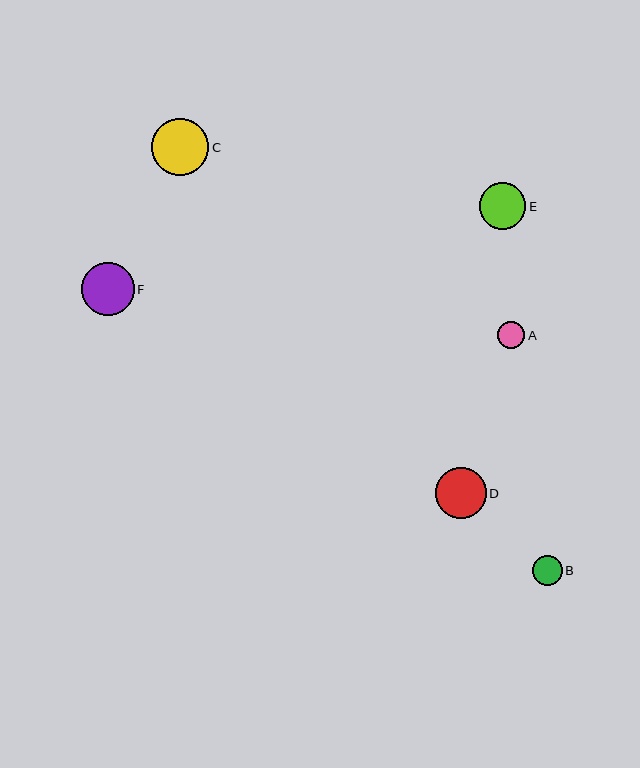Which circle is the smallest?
Circle A is the smallest with a size of approximately 27 pixels.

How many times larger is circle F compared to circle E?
Circle F is approximately 1.1 times the size of circle E.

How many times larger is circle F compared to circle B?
Circle F is approximately 1.8 times the size of circle B.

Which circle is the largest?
Circle C is the largest with a size of approximately 57 pixels.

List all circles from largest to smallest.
From largest to smallest: C, F, D, E, B, A.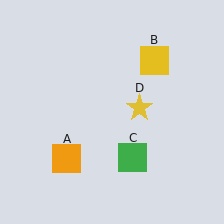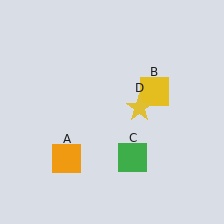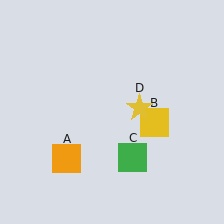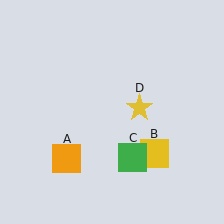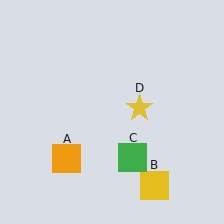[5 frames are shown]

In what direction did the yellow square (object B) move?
The yellow square (object B) moved down.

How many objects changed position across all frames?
1 object changed position: yellow square (object B).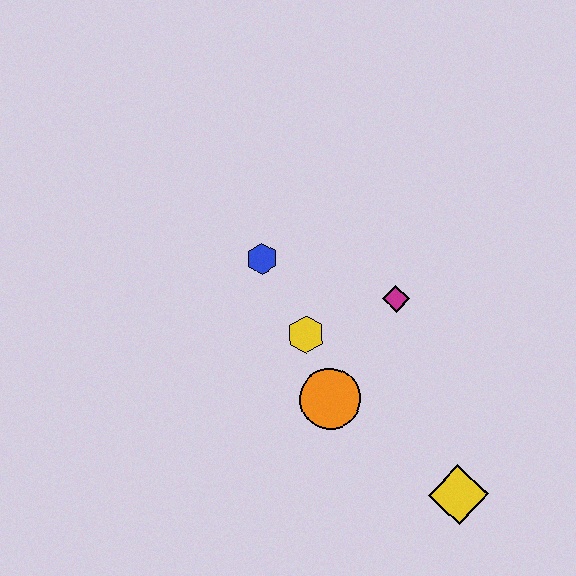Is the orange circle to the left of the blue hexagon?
No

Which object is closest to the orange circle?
The yellow hexagon is closest to the orange circle.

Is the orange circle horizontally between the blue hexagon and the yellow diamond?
Yes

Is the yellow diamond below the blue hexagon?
Yes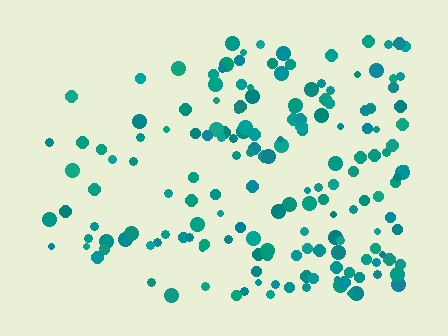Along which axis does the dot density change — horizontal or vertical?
Horizontal.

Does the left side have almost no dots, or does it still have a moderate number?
Still a moderate number, just noticeably fewer than the right.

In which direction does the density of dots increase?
From left to right, with the right side densest.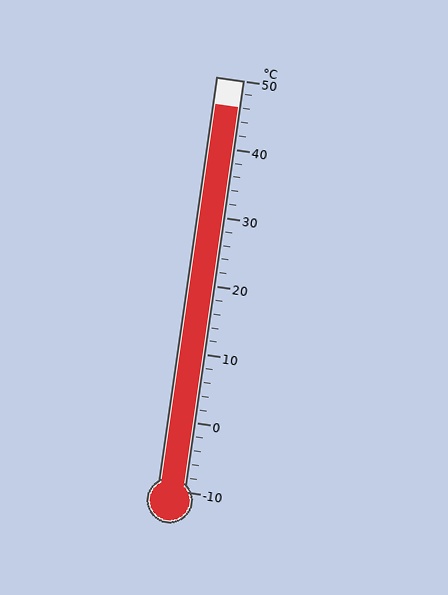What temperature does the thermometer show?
The thermometer shows approximately 46°C.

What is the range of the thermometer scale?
The thermometer scale ranges from -10°C to 50°C.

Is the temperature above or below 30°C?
The temperature is above 30°C.